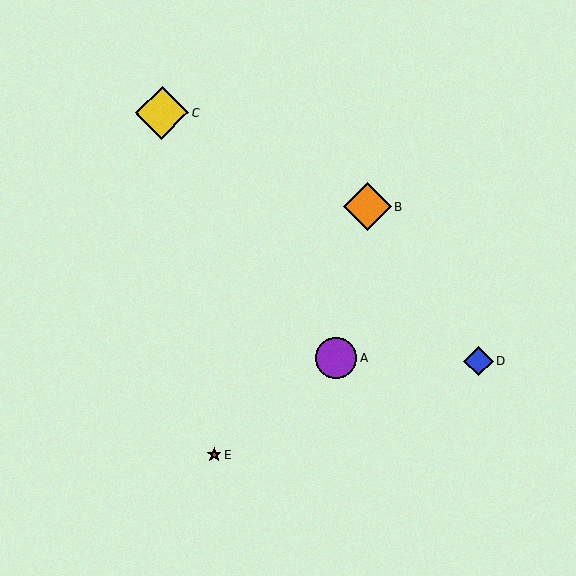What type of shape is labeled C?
Shape C is a yellow diamond.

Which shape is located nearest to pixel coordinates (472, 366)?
The blue diamond (labeled D) at (478, 361) is nearest to that location.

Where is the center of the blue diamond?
The center of the blue diamond is at (478, 361).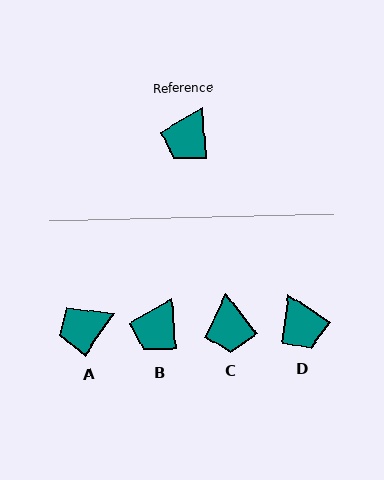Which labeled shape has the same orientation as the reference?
B.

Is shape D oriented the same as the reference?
No, it is off by about 52 degrees.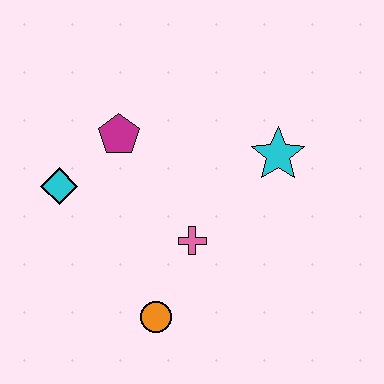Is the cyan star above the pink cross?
Yes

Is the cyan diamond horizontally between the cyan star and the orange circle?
No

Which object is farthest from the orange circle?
The cyan star is farthest from the orange circle.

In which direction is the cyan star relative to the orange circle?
The cyan star is above the orange circle.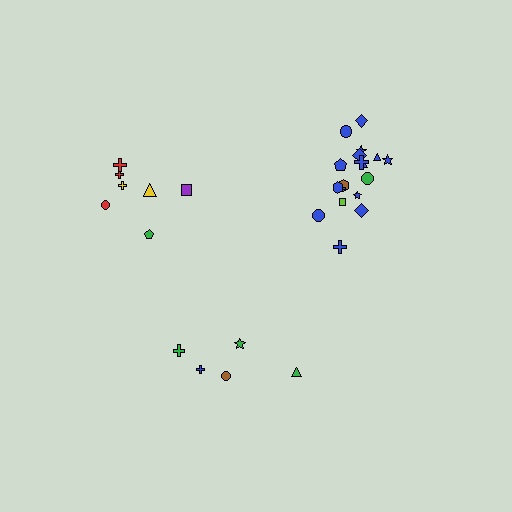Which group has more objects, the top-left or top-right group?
The top-right group.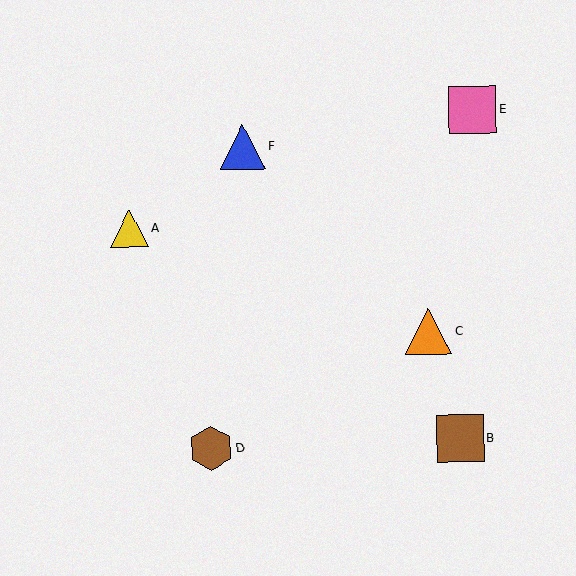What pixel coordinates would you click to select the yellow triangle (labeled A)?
Click at (129, 228) to select the yellow triangle A.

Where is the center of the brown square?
The center of the brown square is at (460, 438).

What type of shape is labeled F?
Shape F is a blue triangle.